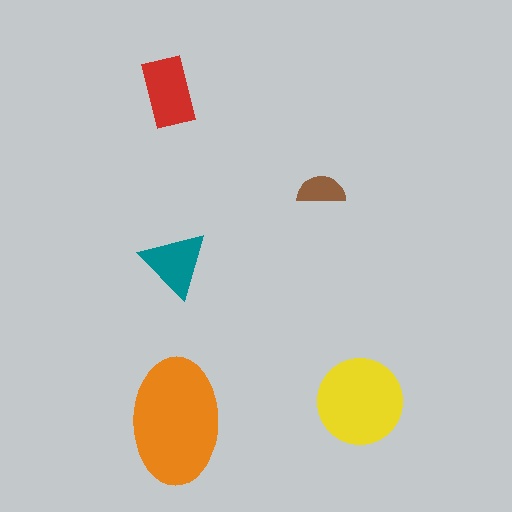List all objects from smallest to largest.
The brown semicircle, the teal triangle, the red rectangle, the yellow circle, the orange ellipse.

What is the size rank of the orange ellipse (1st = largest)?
1st.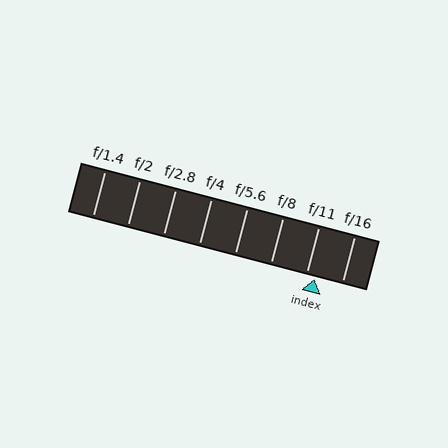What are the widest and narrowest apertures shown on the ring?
The widest aperture shown is f/1.4 and the narrowest is f/16.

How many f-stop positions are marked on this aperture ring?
There are 8 f-stop positions marked.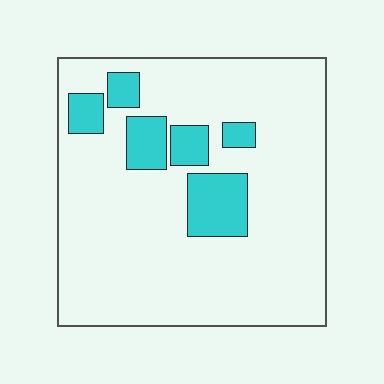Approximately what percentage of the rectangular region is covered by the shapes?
Approximately 15%.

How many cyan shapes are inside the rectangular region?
6.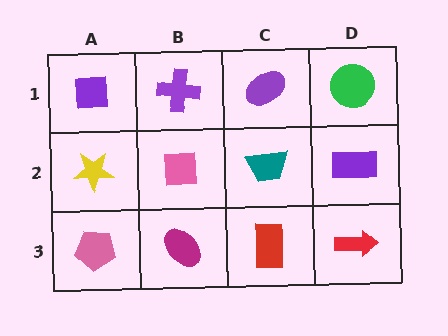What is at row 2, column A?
A yellow star.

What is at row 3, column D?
A red arrow.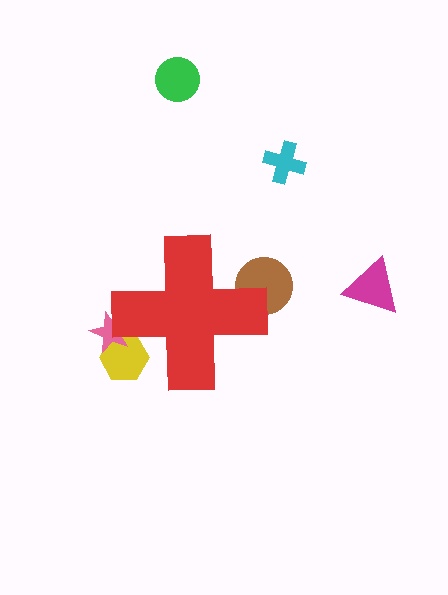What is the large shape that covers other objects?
A red cross.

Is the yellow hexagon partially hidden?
Yes, the yellow hexagon is partially hidden behind the red cross.